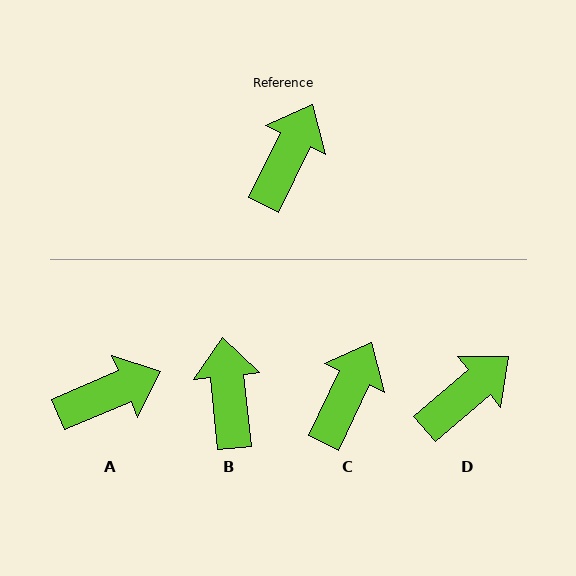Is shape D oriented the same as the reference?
No, it is off by about 24 degrees.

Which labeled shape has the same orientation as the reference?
C.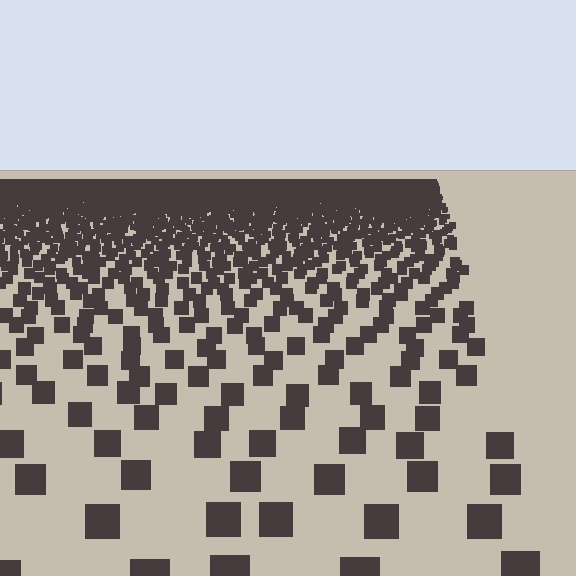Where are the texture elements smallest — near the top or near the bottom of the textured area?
Near the top.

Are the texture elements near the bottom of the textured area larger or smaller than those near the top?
Larger. Near the bottom, elements are closer to the viewer and appear at a bigger on-screen size.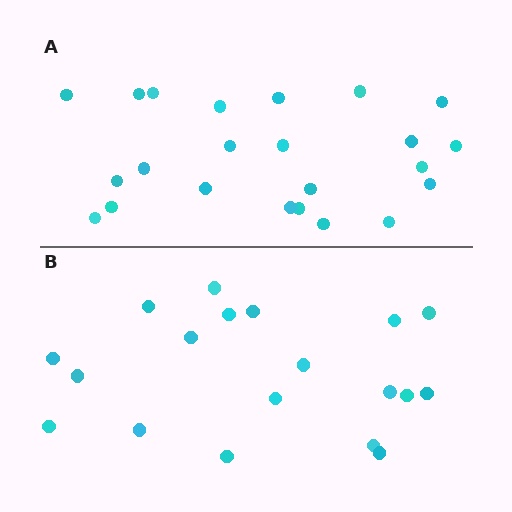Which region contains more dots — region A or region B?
Region A (the top region) has more dots.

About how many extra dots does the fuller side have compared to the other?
Region A has about 4 more dots than region B.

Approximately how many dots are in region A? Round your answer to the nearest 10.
About 20 dots. (The exact count is 23, which rounds to 20.)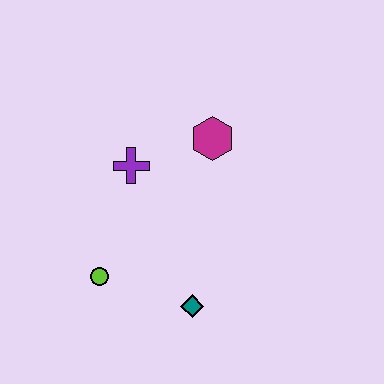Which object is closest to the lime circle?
The teal diamond is closest to the lime circle.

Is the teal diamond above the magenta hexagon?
No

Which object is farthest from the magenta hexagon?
The lime circle is farthest from the magenta hexagon.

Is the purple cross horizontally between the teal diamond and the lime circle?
Yes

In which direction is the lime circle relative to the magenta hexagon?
The lime circle is below the magenta hexagon.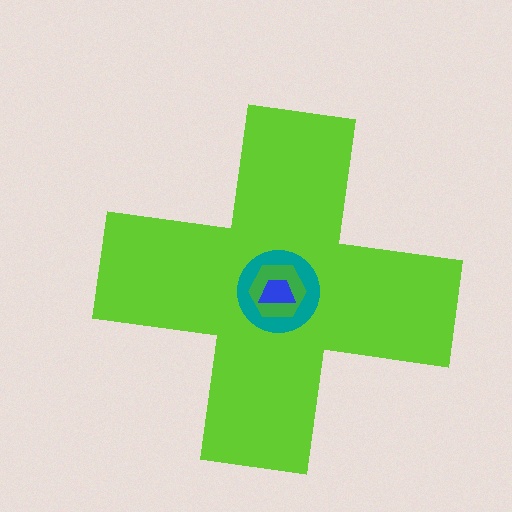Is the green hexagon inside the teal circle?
Yes.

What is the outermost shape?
The lime cross.